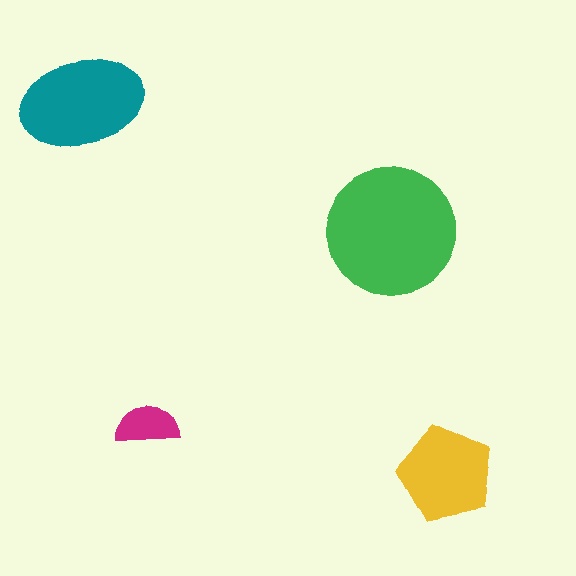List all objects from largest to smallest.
The green circle, the teal ellipse, the yellow pentagon, the magenta semicircle.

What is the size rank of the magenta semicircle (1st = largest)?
4th.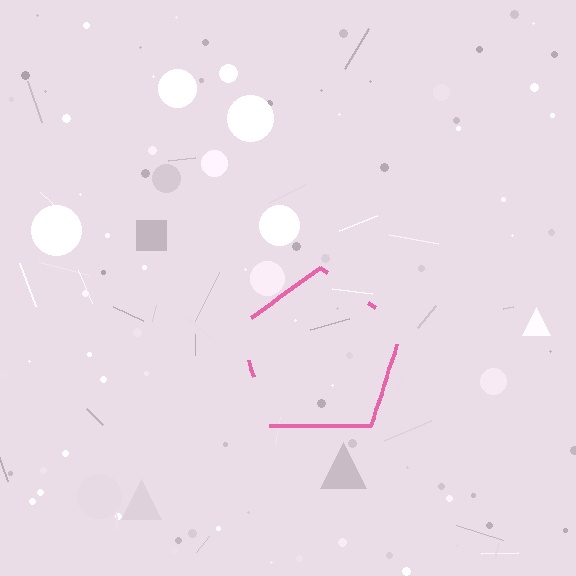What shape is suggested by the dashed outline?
The dashed outline suggests a pentagon.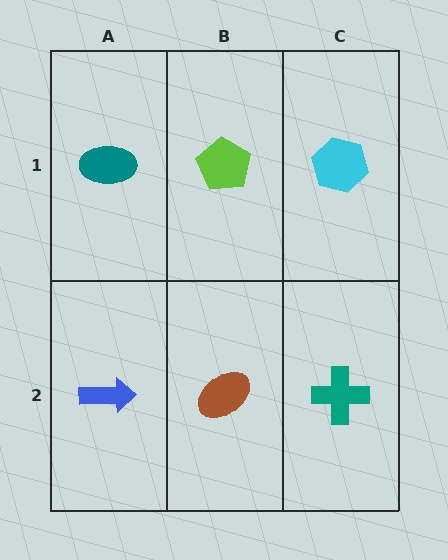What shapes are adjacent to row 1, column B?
A brown ellipse (row 2, column B), a teal ellipse (row 1, column A), a cyan hexagon (row 1, column C).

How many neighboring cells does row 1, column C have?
2.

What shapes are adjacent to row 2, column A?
A teal ellipse (row 1, column A), a brown ellipse (row 2, column B).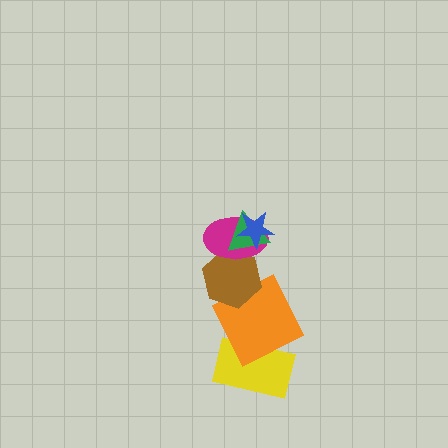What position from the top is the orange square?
The orange square is 5th from the top.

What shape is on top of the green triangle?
The blue star is on top of the green triangle.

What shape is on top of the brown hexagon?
The magenta ellipse is on top of the brown hexagon.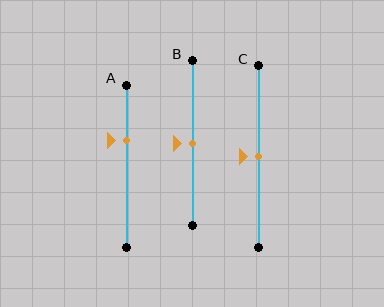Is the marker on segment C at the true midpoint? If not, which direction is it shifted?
Yes, the marker on segment C is at the true midpoint.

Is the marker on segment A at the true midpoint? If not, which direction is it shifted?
No, the marker on segment A is shifted upward by about 16% of the segment length.